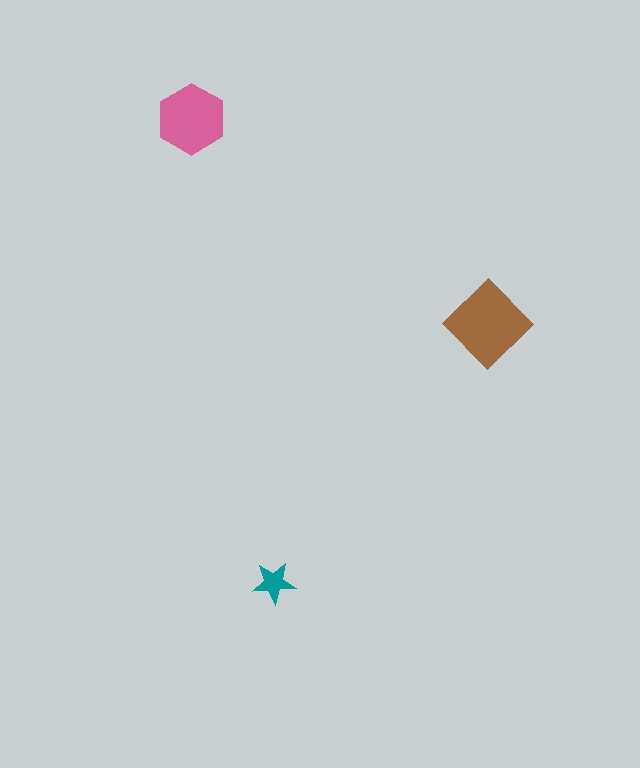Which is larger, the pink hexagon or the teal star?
The pink hexagon.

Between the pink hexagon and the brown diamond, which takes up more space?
The brown diamond.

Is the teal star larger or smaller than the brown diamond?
Smaller.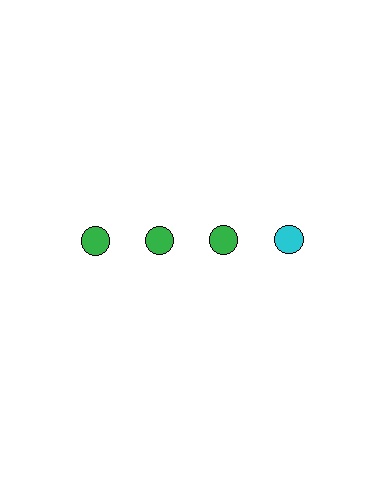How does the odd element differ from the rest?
It has a different color: cyan instead of green.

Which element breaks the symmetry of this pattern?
The cyan circle in the top row, second from right column breaks the symmetry. All other shapes are green circles.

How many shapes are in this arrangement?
There are 4 shapes arranged in a grid pattern.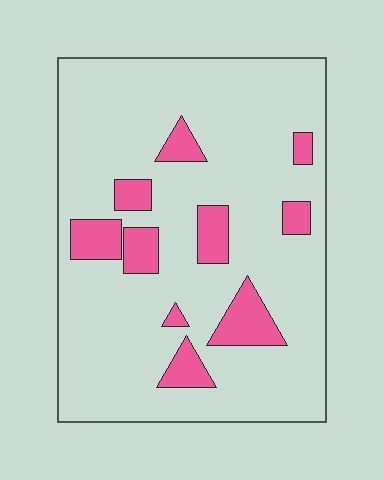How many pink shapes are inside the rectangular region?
10.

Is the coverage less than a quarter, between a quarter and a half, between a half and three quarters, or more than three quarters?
Less than a quarter.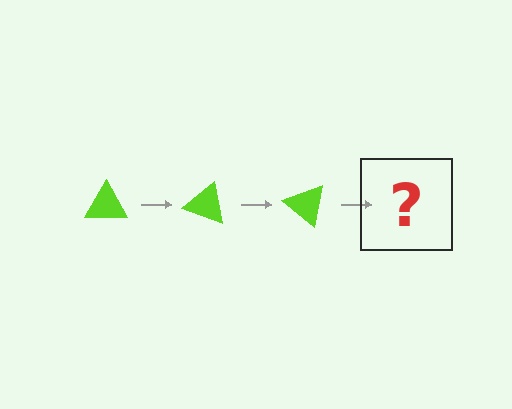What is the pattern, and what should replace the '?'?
The pattern is that the triangle rotates 20 degrees each step. The '?' should be a lime triangle rotated 60 degrees.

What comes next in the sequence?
The next element should be a lime triangle rotated 60 degrees.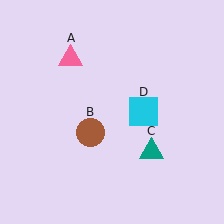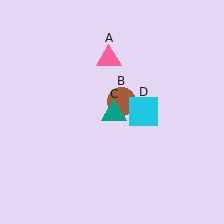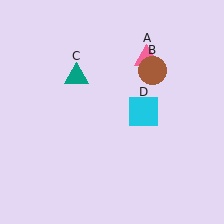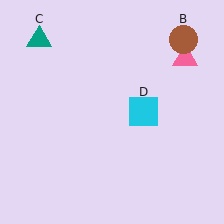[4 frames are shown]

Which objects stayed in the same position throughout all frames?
Cyan square (object D) remained stationary.